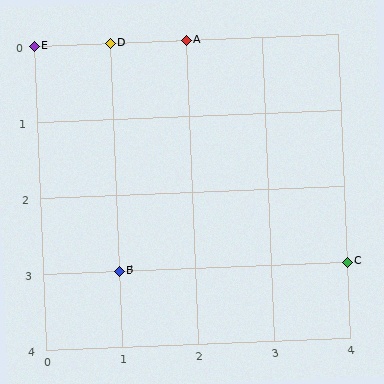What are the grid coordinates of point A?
Point A is at grid coordinates (2, 0).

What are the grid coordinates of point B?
Point B is at grid coordinates (1, 3).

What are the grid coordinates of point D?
Point D is at grid coordinates (1, 0).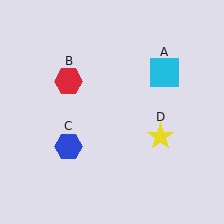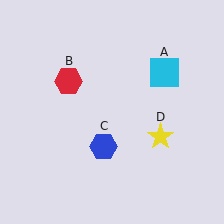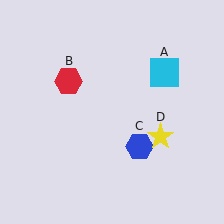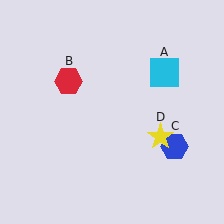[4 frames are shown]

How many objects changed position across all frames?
1 object changed position: blue hexagon (object C).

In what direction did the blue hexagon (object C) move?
The blue hexagon (object C) moved right.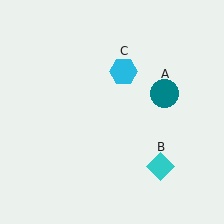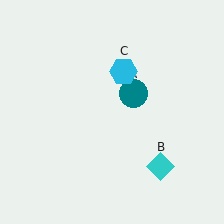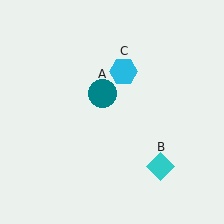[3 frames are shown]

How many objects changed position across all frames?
1 object changed position: teal circle (object A).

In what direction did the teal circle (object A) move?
The teal circle (object A) moved left.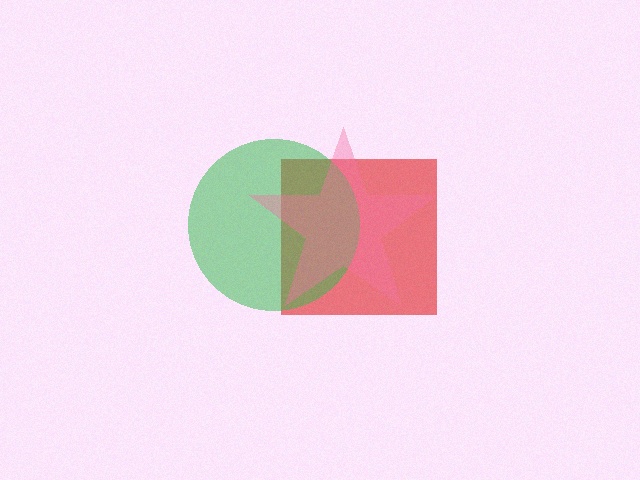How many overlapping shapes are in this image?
There are 3 overlapping shapes in the image.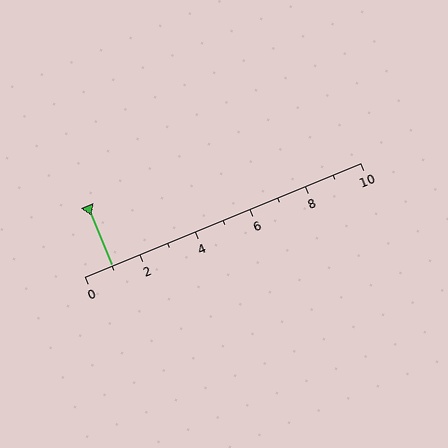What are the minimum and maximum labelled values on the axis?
The axis runs from 0 to 10.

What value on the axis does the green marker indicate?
The marker indicates approximately 1.